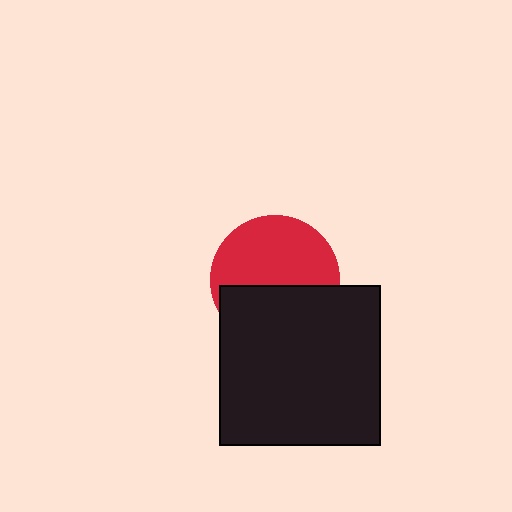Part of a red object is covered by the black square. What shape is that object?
It is a circle.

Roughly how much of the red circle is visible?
About half of it is visible (roughly 57%).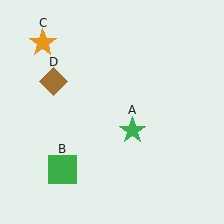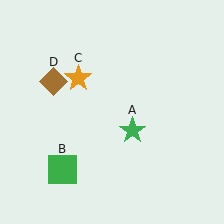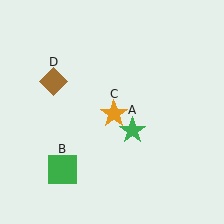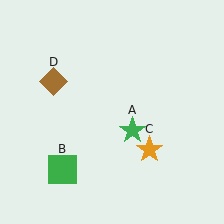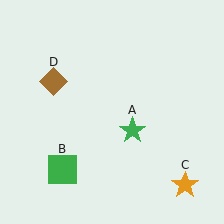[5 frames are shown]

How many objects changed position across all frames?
1 object changed position: orange star (object C).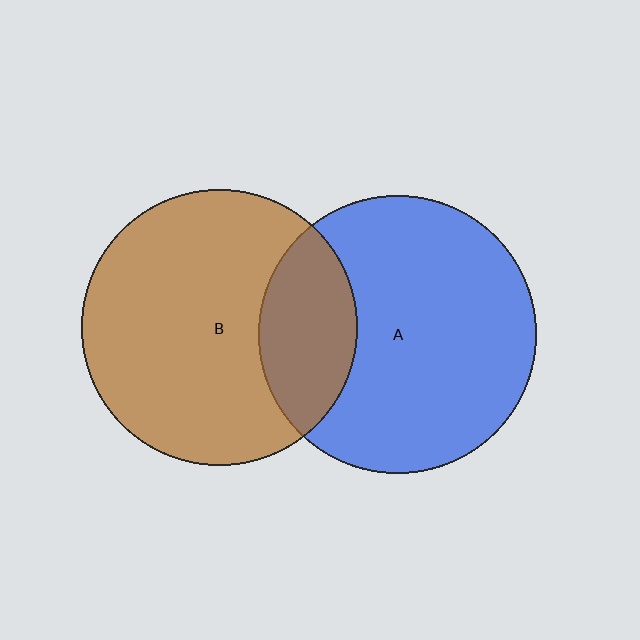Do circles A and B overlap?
Yes.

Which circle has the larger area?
Circle A (blue).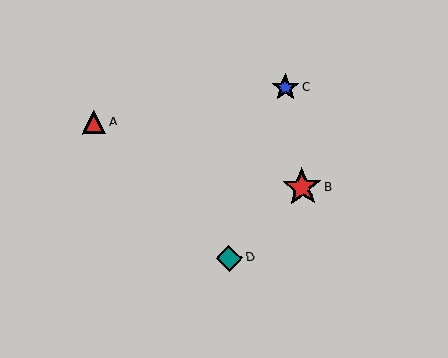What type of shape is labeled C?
Shape C is a blue star.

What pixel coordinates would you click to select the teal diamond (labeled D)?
Click at (229, 258) to select the teal diamond D.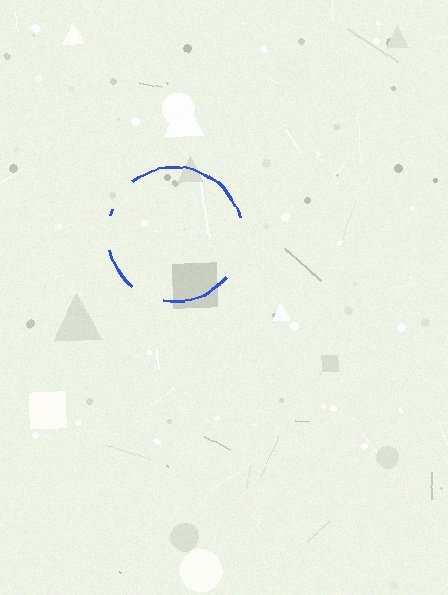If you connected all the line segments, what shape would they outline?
They would outline a circle.